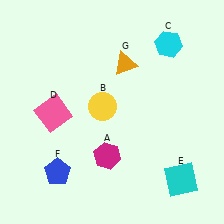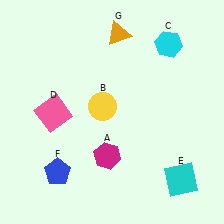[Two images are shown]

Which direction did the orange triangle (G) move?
The orange triangle (G) moved up.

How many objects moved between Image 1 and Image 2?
1 object moved between the two images.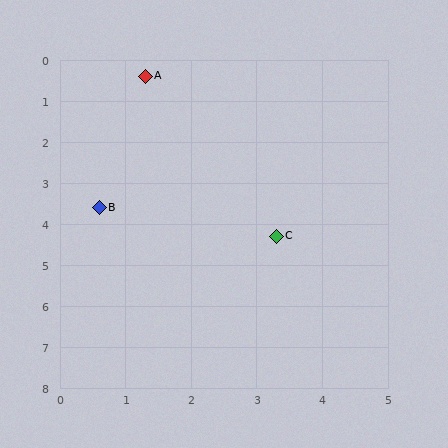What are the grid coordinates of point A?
Point A is at approximately (1.3, 0.4).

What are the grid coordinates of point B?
Point B is at approximately (0.6, 3.6).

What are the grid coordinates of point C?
Point C is at approximately (3.3, 4.3).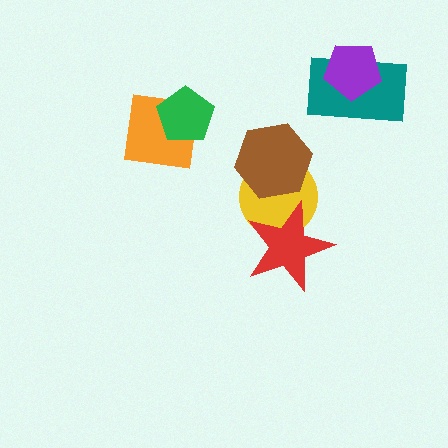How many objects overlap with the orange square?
1 object overlaps with the orange square.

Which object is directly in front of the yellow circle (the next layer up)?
The red star is directly in front of the yellow circle.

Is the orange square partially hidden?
Yes, it is partially covered by another shape.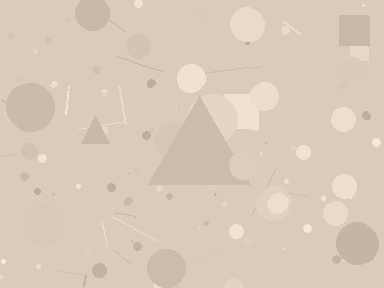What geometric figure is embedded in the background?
A triangle is embedded in the background.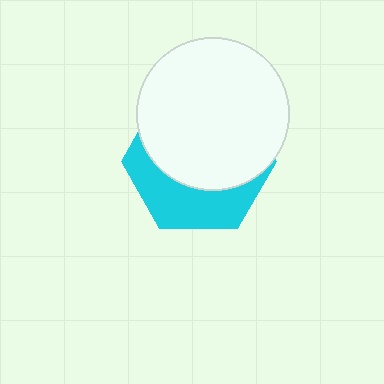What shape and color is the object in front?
The object in front is a white circle.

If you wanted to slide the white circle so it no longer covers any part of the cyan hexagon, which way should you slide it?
Slide it up — that is the most direct way to separate the two shapes.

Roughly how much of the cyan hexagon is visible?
A small part of it is visible (roughly 37%).